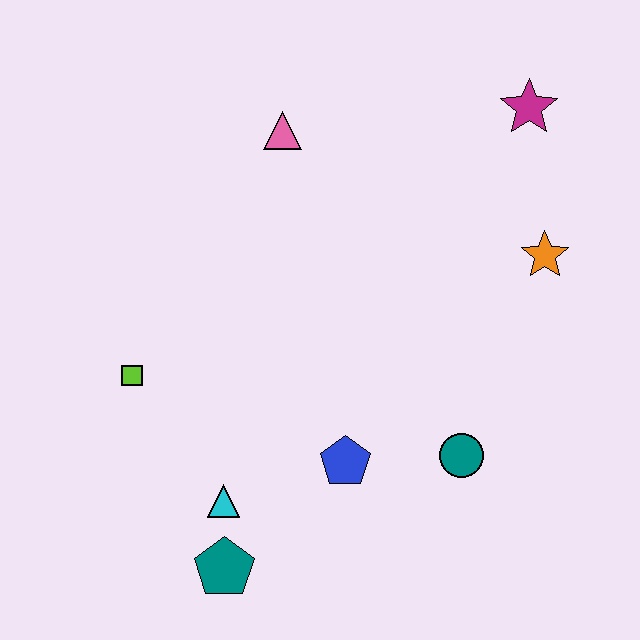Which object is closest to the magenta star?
The orange star is closest to the magenta star.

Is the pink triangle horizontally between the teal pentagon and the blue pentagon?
Yes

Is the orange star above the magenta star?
No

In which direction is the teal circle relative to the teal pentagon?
The teal circle is to the right of the teal pentagon.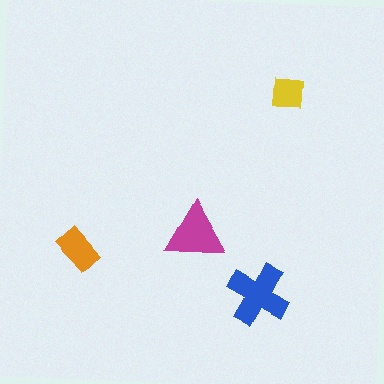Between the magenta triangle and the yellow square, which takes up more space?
The magenta triangle.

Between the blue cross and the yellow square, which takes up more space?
The blue cross.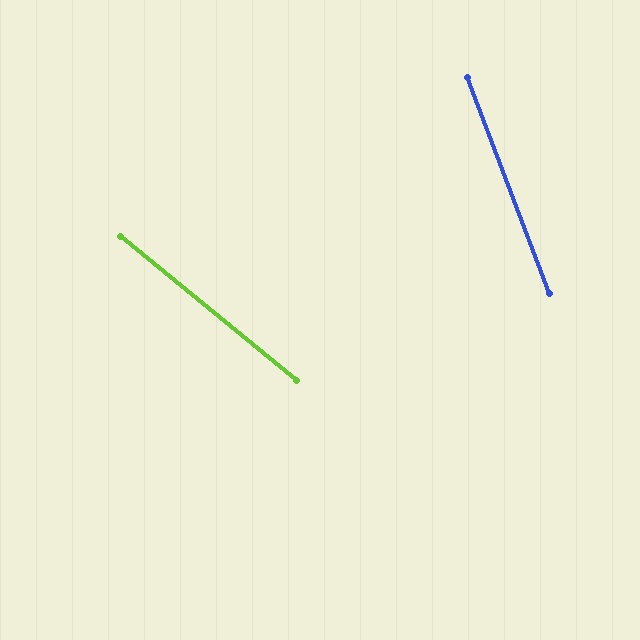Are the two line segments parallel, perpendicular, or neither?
Neither parallel nor perpendicular — they differ by about 30°.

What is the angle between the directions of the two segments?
Approximately 30 degrees.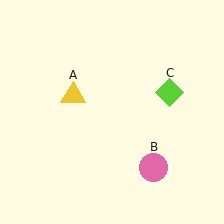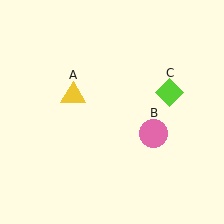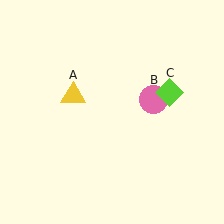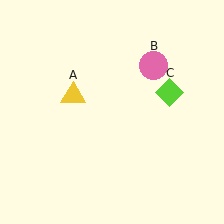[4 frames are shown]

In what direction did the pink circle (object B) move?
The pink circle (object B) moved up.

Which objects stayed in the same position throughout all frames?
Yellow triangle (object A) and lime diamond (object C) remained stationary.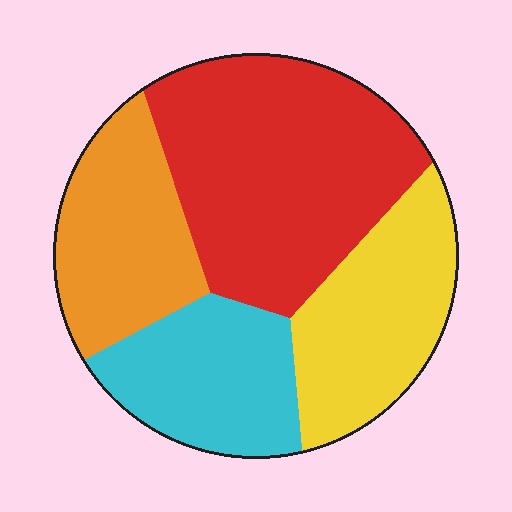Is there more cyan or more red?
Red.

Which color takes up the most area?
Red, at roughly 40%.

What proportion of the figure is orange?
Orange takes up less than a quarter of the figure.